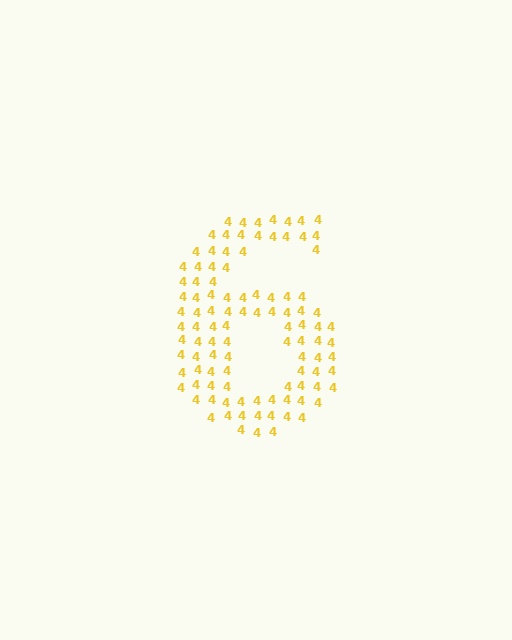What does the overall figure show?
The overall figure shows the digit 6.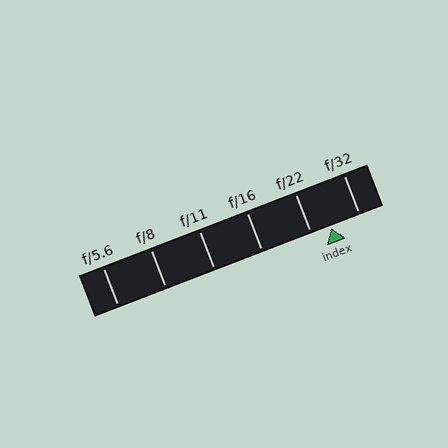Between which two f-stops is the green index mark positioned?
The index mark is between f/22 and f/32.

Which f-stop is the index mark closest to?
The index mark is closest to f/22.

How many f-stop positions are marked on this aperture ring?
There are 6 f-stop positions marked.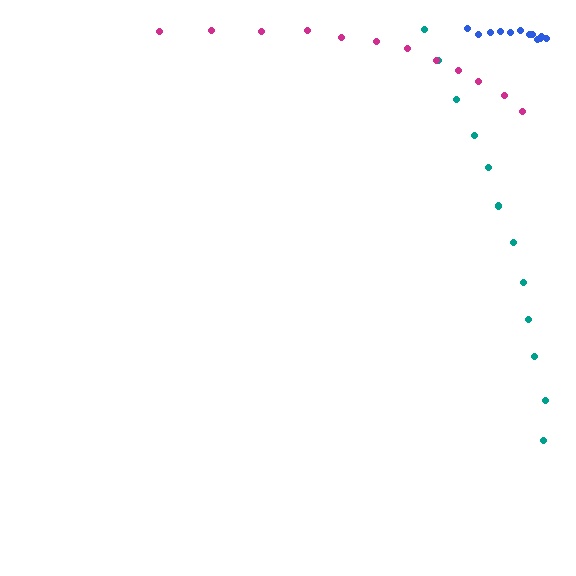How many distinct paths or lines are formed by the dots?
There are 3 distinct paths.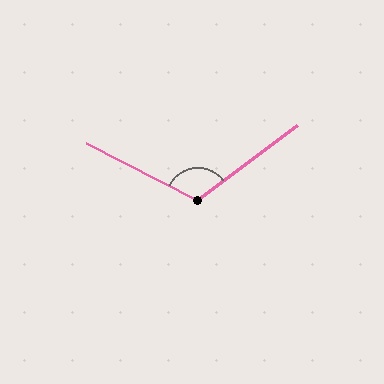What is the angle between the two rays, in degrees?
Approximately 116 degrees.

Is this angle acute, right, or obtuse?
It is obtuse.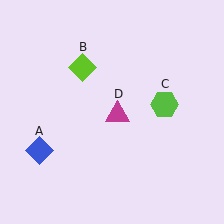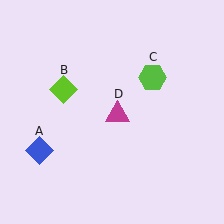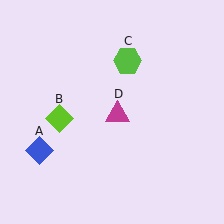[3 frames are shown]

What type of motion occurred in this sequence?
The lime diamond (object B), lime hexagon (object C) rotated counterclockwise around the center of the scene.